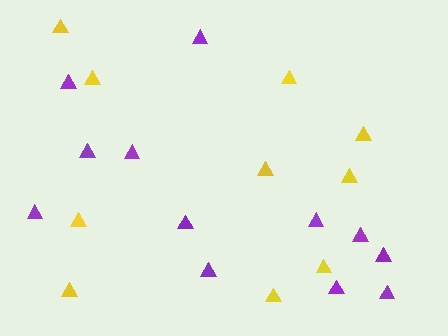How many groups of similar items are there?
There are 2 groups: one group of yellow triangles (10) and one group of purple triangles (12).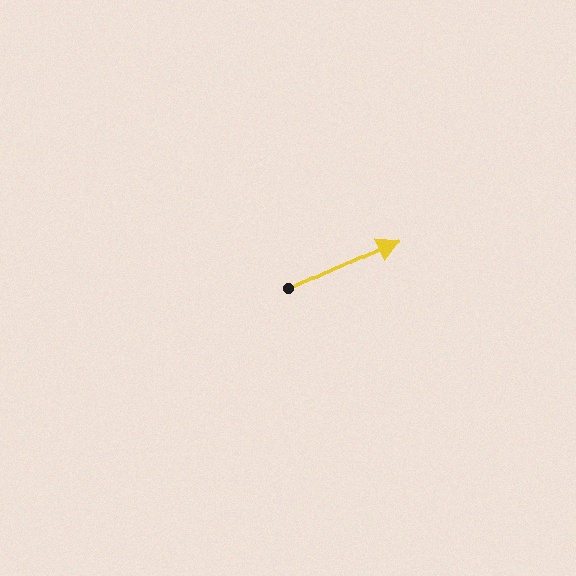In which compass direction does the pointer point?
Northeast.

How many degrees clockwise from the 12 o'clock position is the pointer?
Approximately 66 degrees.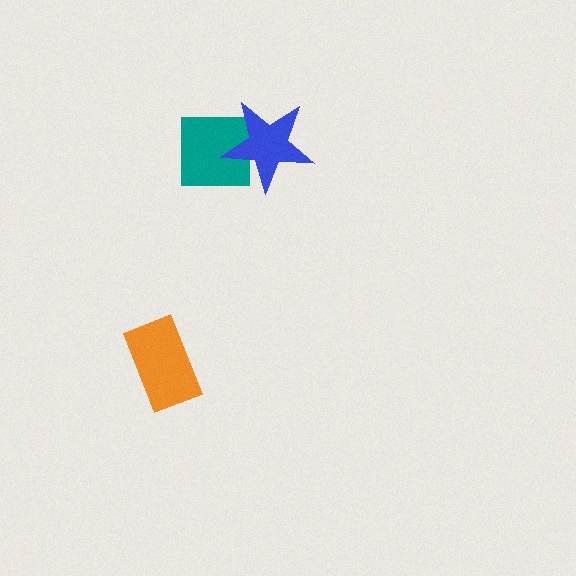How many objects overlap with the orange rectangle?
0 objects overlap with the orange rectangle.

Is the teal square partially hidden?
Yes, it is partially covered by another shape.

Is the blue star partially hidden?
No, no other shape covers it.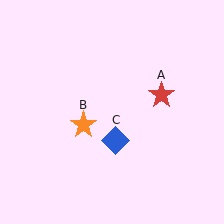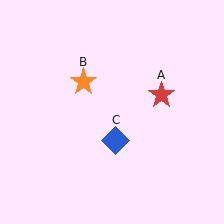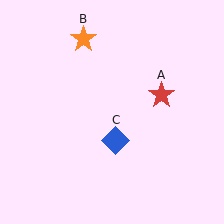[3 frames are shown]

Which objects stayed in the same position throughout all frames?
Red star (object A) and blue diamond (object C) remained stationary.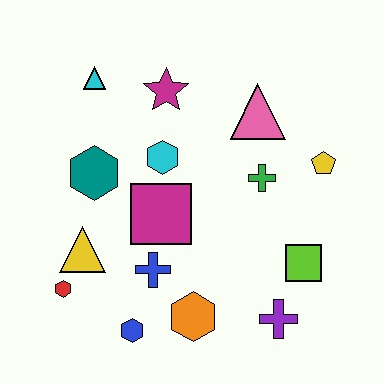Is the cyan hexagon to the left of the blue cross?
No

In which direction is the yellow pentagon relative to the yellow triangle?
The yellow pentagon is to the right of the yellow triangle.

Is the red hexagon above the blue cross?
No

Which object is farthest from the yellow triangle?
The yellow pentagon is farthest from the yellow triangle.